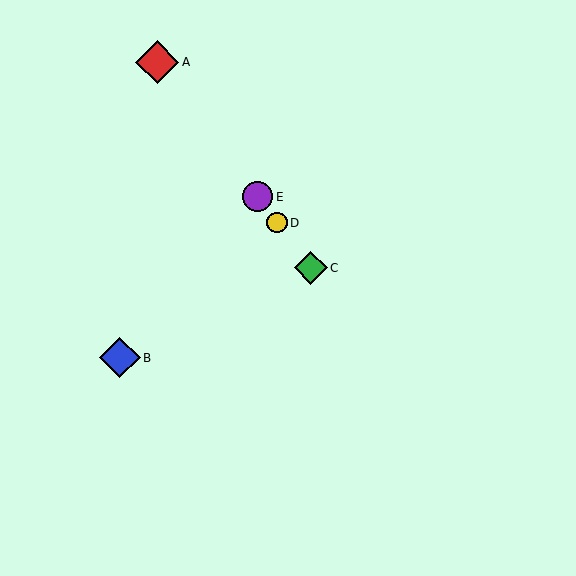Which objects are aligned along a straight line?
Objects A, C, D, E are aligned along a straight line.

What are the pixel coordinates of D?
Object D is at (277, 223).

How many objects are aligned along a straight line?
4 objects (A, C, D, E) are aligned along a straight line.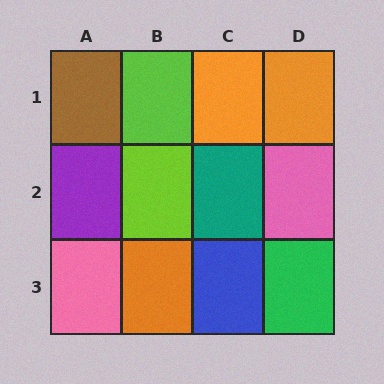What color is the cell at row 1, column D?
Orange.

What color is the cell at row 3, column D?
Green.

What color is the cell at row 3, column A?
Pink.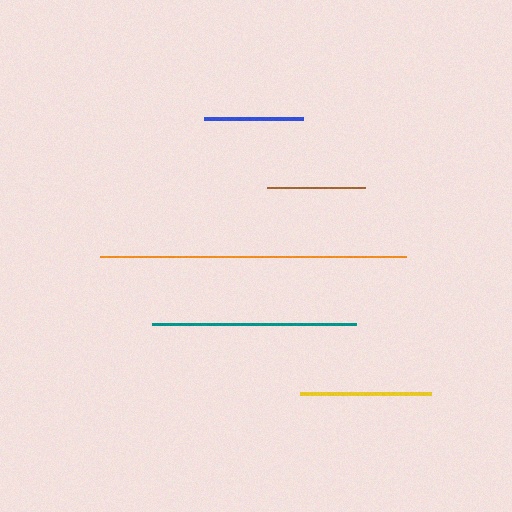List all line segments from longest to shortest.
From longest to shortest: orange, teal, yellow, blue, brown.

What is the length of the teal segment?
The teal segment is approximately 204 pixels long.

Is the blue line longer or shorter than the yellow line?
The yellow line is longer than the blue line.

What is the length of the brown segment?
The brown segment is approximately 98 pixels long.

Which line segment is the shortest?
The brown line is the shortest at approximately 98 pixels.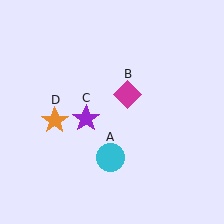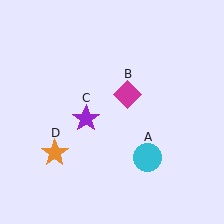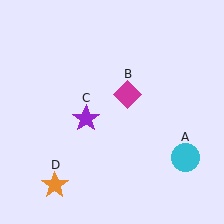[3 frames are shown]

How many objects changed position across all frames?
2 objects changed position: cyan circle (object A), orange star (object D).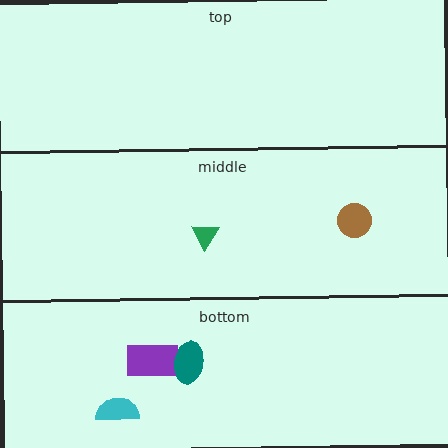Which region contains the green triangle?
The middle region.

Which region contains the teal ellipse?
The bottom region.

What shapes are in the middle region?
The brown circle, the green triangle.